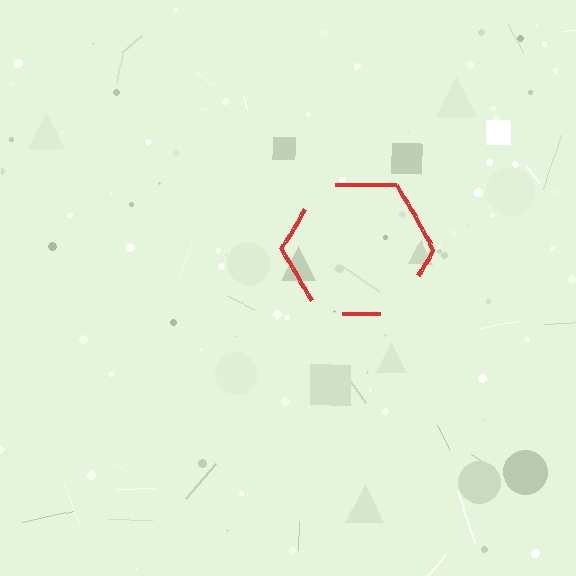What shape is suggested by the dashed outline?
The dashed outline suggests a hexagon.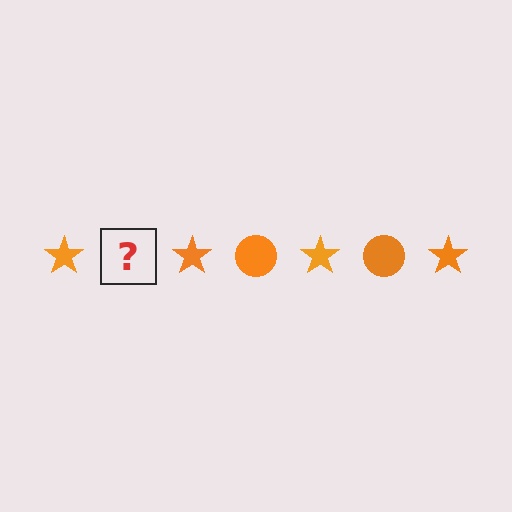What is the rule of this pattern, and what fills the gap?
The rule is that the pattern cycles through star, circle shapes in orange. The gap should be filled with an orange circle.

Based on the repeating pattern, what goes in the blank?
The blank should be an orange circle.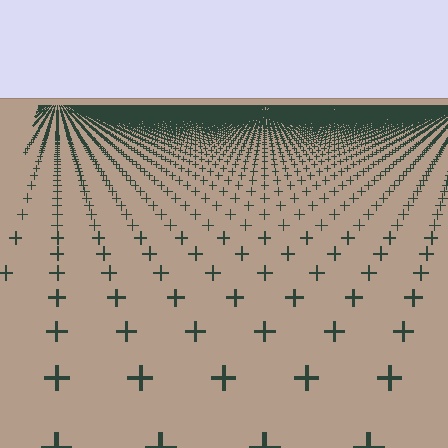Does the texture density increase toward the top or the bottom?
Density increases toward the top.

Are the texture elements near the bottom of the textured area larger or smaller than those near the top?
Larger. Near the bottom, elements are closer to the viewer and appear at a bigger on-screen size.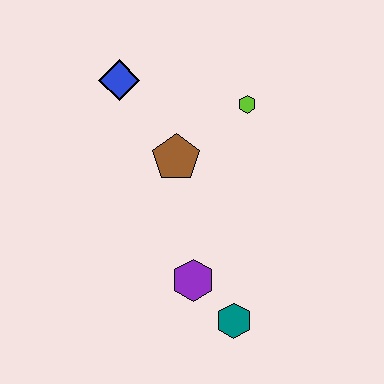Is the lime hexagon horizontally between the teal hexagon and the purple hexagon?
No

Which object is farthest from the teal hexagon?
The blue diamond is farthest from the teal hexagon.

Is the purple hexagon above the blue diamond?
No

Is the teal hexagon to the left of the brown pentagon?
No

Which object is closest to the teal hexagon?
The purple hexagon is closest to the teal hexagon.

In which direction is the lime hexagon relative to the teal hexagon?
The lime hexagon is above the teal hexagon.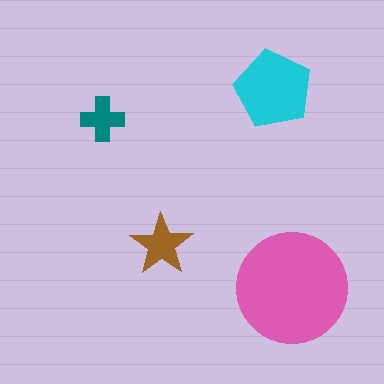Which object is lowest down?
The pink circle is bottommost.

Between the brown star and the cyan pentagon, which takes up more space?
The cyan pentagon.